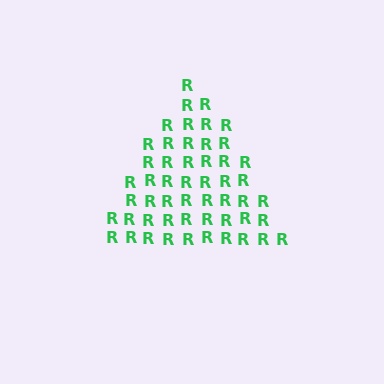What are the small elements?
The small elements are letter R's.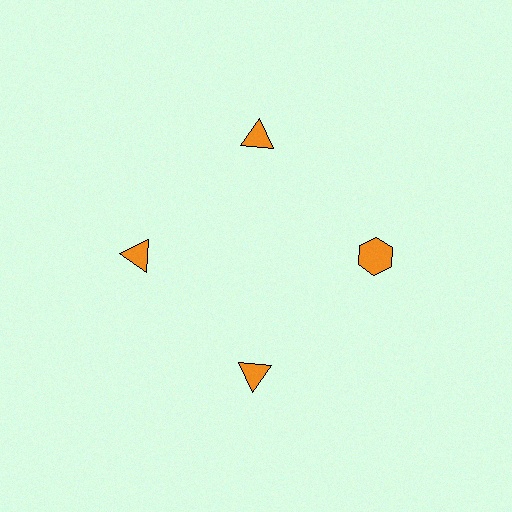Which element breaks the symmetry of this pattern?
The orange hexagon at roughly the 3 o'clock position breaks the symmetry. All other shapes are orange triangles.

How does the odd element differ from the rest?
It has a different shape: hexagon instead of triangle.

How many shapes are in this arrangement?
There are 4 shapes arranged in a ring pattern.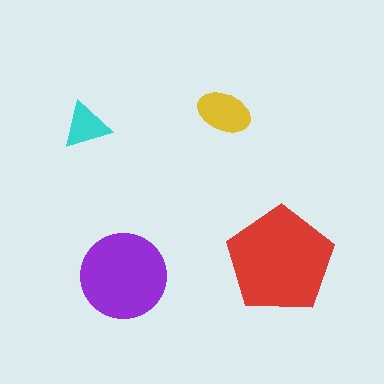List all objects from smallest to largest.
The cyan triangle, the yellow ellipse, the purple circle, the red pentagon.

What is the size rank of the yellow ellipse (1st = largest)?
3rd.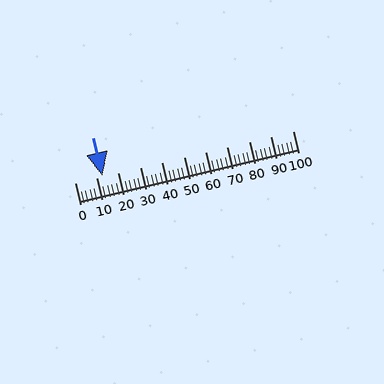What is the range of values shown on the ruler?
The ruler shows values from 0 to 100.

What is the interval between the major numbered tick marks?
The major tick marks are spaced 10 units apart.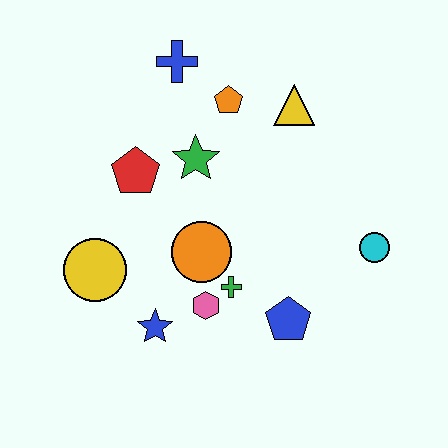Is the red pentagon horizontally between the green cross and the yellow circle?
Yes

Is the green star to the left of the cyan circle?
Yes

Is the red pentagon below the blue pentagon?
No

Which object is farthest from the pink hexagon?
The blue cross is farthest from the pink hexagon.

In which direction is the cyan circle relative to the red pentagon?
The cyan circle is to the right of the red pentagon.